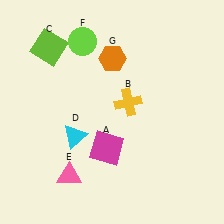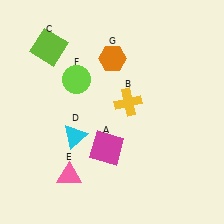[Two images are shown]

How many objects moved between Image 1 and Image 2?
1 object moved between the two images.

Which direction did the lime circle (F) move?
The lime circle (F) moved down.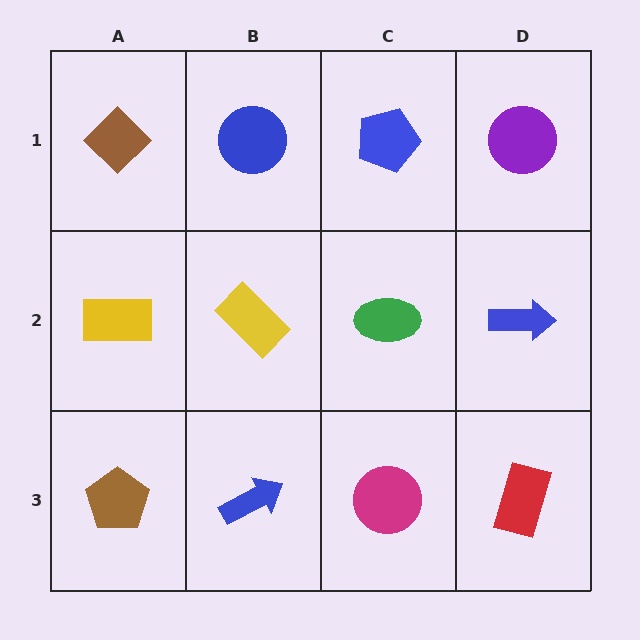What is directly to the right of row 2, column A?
A yellow rectangle.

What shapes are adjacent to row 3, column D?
A blue arrow (row 2, column D), a magenta circle (row 3, column C).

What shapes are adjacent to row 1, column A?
A yellow rectangle (row 2, column A), a blue circle (row 1, column B).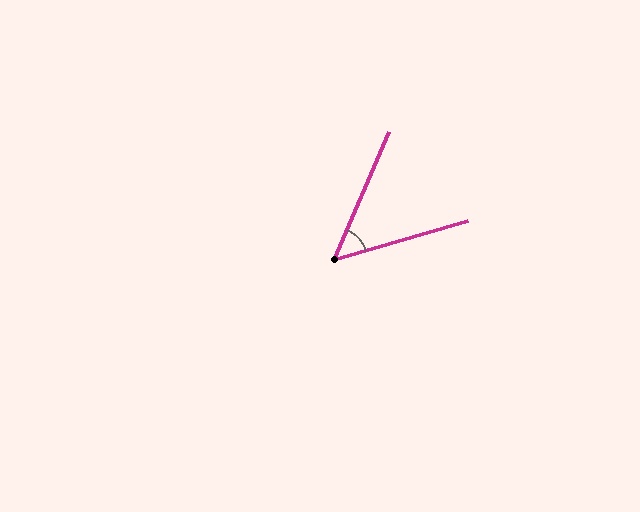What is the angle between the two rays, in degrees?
Approximately 51 degrees.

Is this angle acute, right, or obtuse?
It is acute.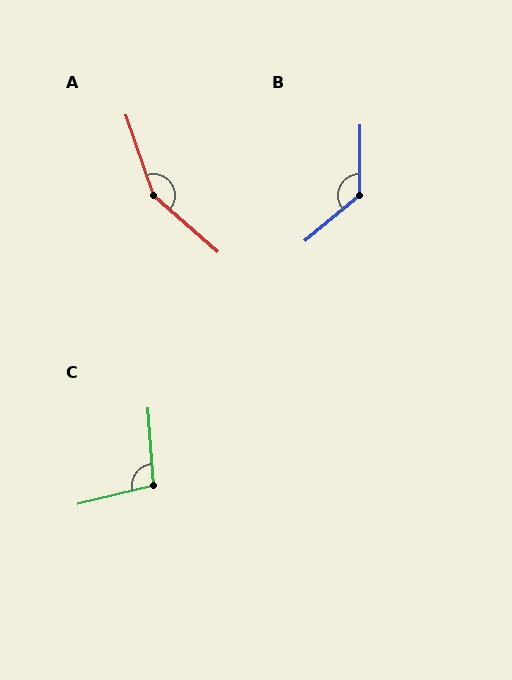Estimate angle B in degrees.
Approximately 130 degrees.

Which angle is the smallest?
C, at approximately 100 degrees.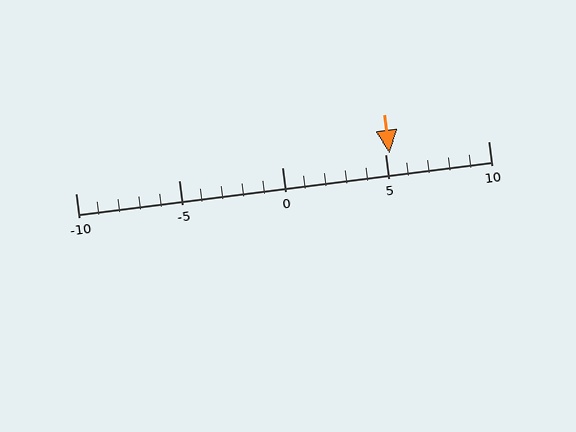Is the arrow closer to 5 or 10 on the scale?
The arrow is closer to 5.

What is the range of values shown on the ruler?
The ruler shows values from -10 to 10.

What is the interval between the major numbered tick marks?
The major tick marks are spaced 5 units apart.